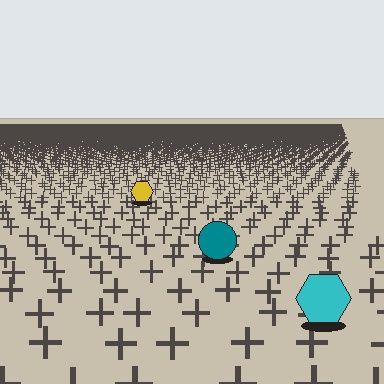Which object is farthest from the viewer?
The yellow hexagon is farthest from the viewer. It appears smaller and the ground texture around it is denser.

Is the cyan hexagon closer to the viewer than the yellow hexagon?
Yes. The cyan hexagon is closer — you can tell from the texture gradient: the ground texture is coarser near it.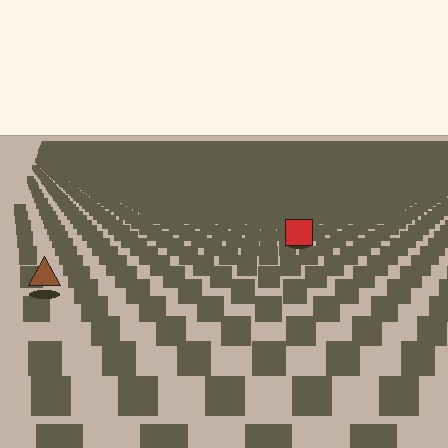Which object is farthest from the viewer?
The red square is farthest from the viewer. It appears smaller and the ground texture around it is denser.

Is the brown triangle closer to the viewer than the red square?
Yes. The brown triangle is closer — you can tell from the texture gradient: the ground texture is coarser near it.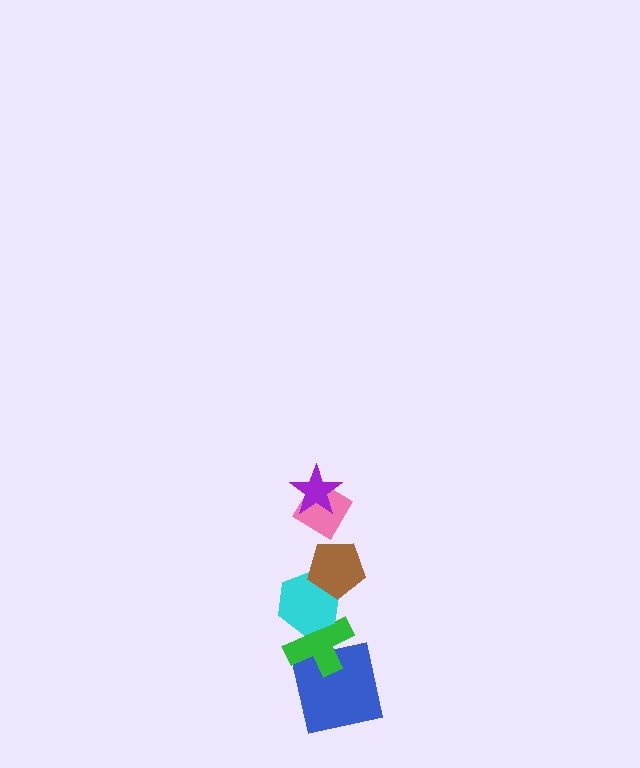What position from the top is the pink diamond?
The pink diamond is 2nd from the top.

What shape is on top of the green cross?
The cyan hexagon is on top of the green cross.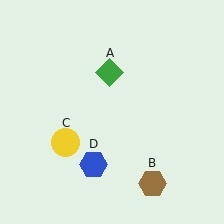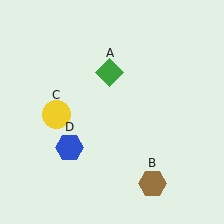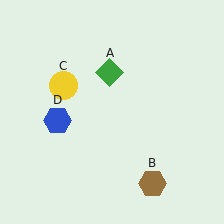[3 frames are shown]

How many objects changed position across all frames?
2 objects changed position: yellow circle (object C), blue hexagon (object D).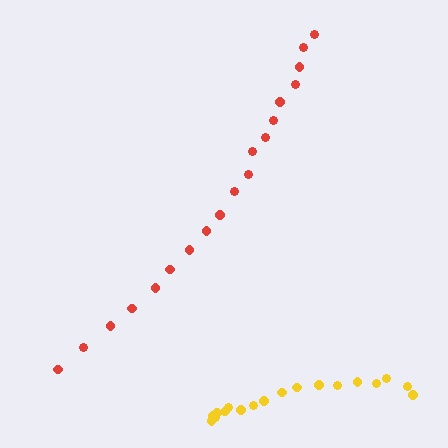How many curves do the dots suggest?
There are 2 distinct paths.